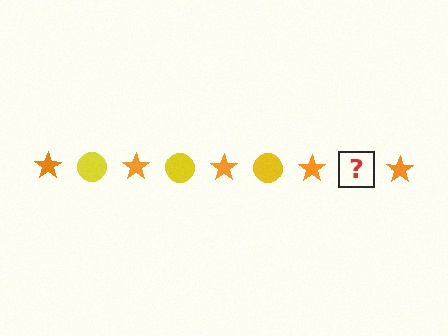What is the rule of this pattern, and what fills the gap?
The rule is that the pattern alternates between orange star and yellow circle. The gap should be filled with a yellow circle.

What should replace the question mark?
The question mark should be replaced with a yellow circle.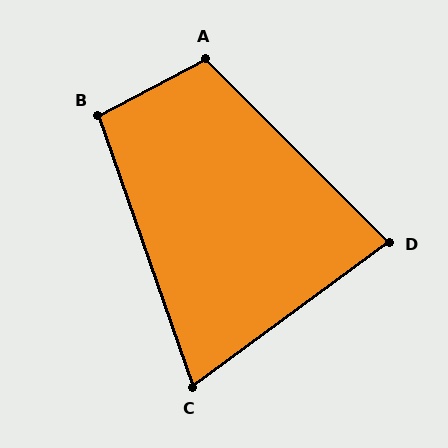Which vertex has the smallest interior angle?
C, at approximately 73 degrees.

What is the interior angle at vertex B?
Approximately 99 degrees (obtuse).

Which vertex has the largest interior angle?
A, at approximately 107 degrees.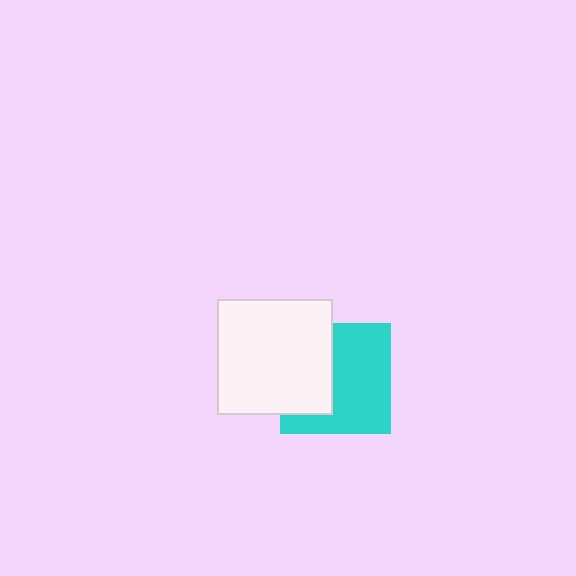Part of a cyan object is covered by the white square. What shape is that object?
It is a square.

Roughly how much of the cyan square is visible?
About half of it is visible (roughly 60%).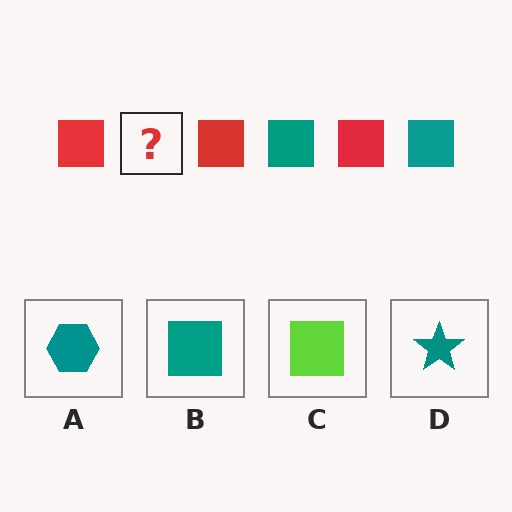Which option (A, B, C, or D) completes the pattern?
B.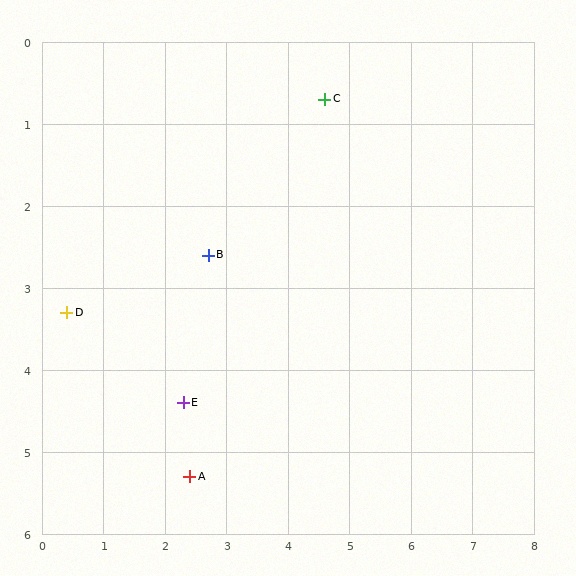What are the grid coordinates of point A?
Point A is at approximately (2.4, 5.3).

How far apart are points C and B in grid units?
Points C and B are about 2.7 grid units apart.